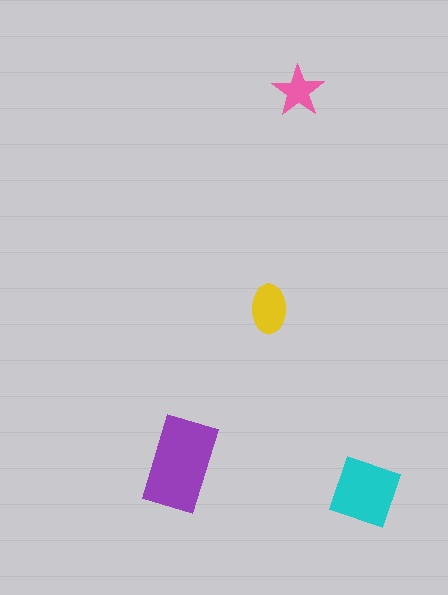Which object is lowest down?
The cyan diamond is bottommost.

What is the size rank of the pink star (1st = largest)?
4th.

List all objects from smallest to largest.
The pink star, the yellow ellipse, the cyan diamond, the purple rectangle.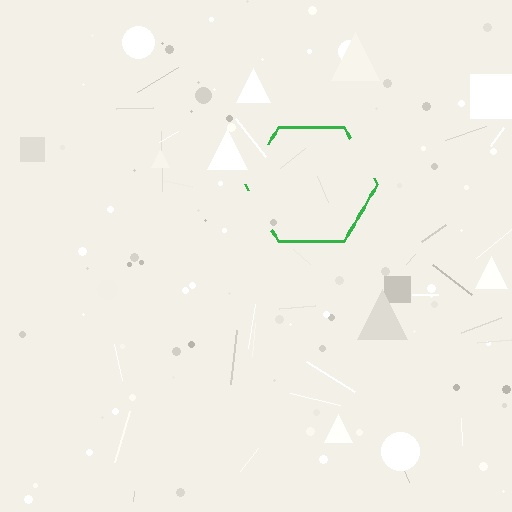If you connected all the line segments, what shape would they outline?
They would outline a hexagon.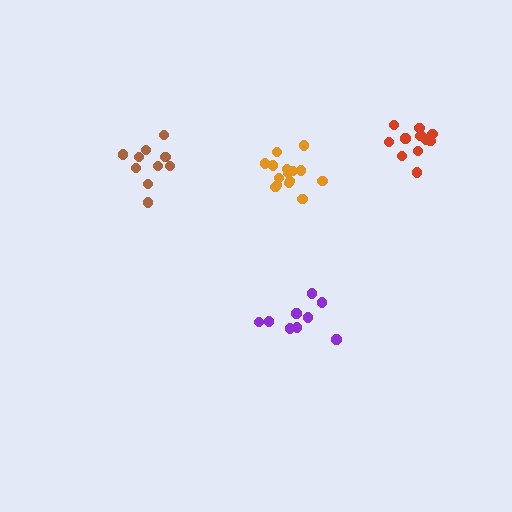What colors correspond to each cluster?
The clusters are colored: purple, red, orange, brown.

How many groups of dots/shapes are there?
There are 4 groups.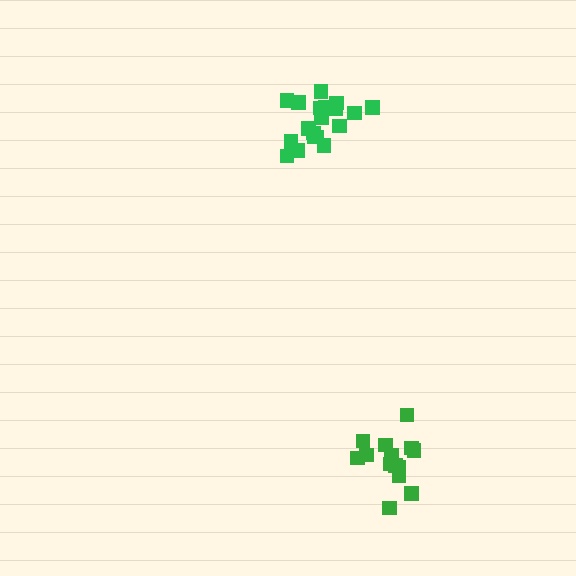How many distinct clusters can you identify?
There are 2 distinct clusters.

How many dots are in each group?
Group 1: 14 dots, Group 2: 20 dots (34 total).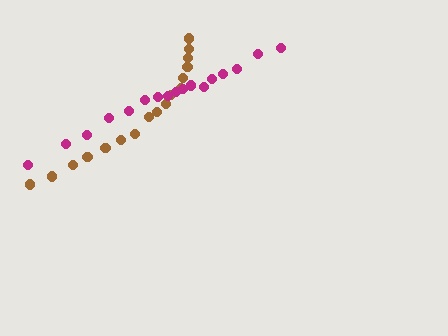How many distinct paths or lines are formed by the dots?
There are 2 distinct paths.